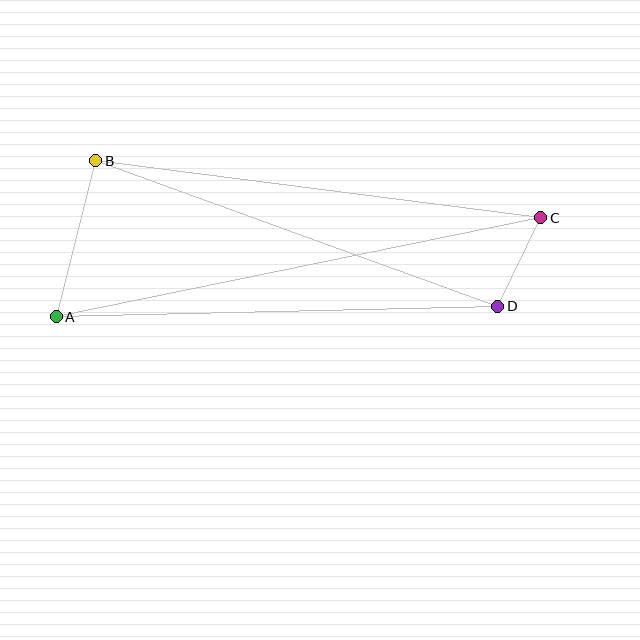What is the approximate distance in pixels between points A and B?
The distance between A and B is approximately 161 pixels.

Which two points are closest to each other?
Points C and D are closest to each other.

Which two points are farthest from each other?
Points A and C are farthest from each other.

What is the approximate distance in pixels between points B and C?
The distance between B and C is approximately 449 pixels.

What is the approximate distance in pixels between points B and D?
The distance between B and D is approximately 428 pixels.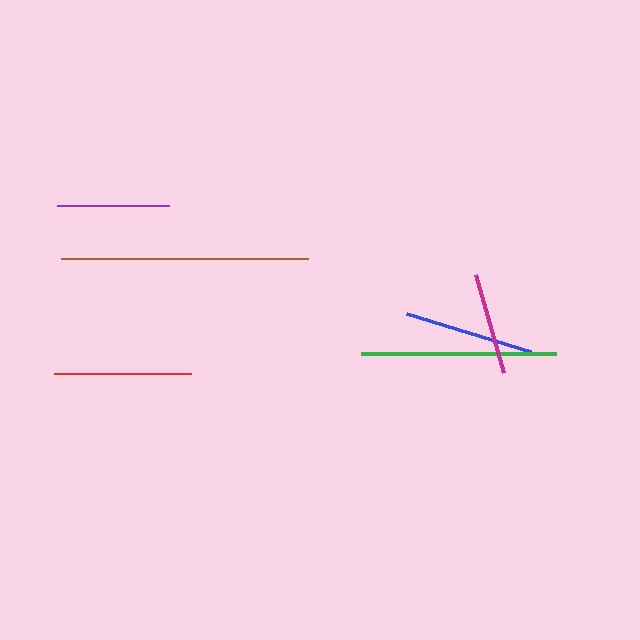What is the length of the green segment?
The green segment is approximately 195 pixels long.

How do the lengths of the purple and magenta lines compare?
The purple and magenta lines are approximately the same length.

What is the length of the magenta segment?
The magenta segment is approximately 102 pixels long.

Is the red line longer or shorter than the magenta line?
The red line is longer than the magenta line.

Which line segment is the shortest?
The magenta line is the shortest at approximately 102 pixels.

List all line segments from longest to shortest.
From longest to shortest: brown, green, red, blue, purple, magenta.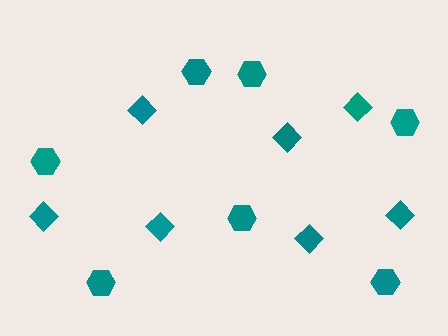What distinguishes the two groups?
There are 2 groups: one group of diamonds (7) and one group of hexagons (7).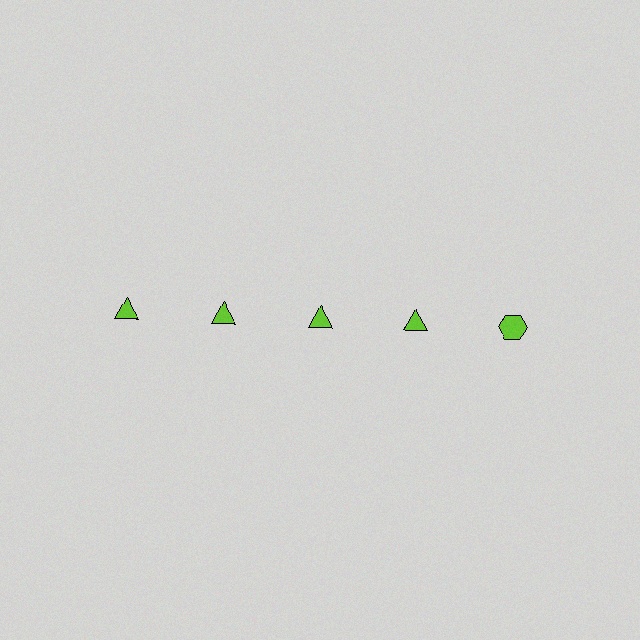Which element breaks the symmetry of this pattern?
The lime hexagon in the top row, rightmost column breaks the symmetry. All other shapes are lime triangles.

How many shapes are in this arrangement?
There are 5 shapes arranged in a grid pattern.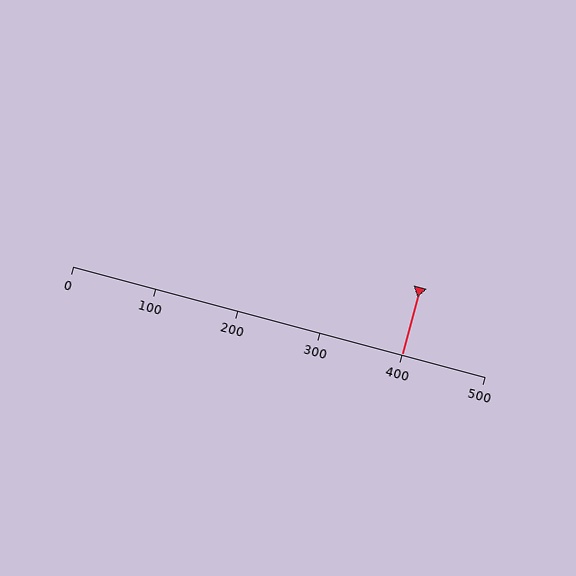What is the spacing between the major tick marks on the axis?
The major ticks are spaced 100 apart.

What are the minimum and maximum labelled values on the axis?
The axis runs from 0 to 500.